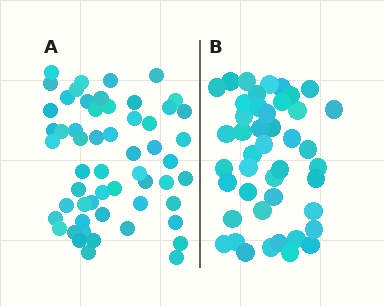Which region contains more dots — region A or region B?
Region A (the left region) has more dots.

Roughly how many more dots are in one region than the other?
Region A has roughly 12 or so more dots than region B.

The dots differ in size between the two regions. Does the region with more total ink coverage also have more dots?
No. Region B has more total ink coverage because its dots are larger, but region A actually contains more individual dots. Total area can be misleading — the number of items is what matters here.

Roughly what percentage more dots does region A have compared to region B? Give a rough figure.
About 25% more.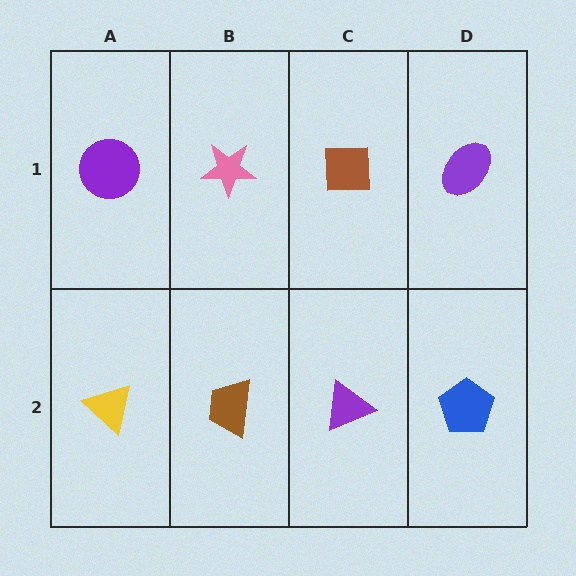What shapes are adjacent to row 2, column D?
A purple ellipse (row 1, column D), a purple triangle (row 2, column C).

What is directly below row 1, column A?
A yellow triangle.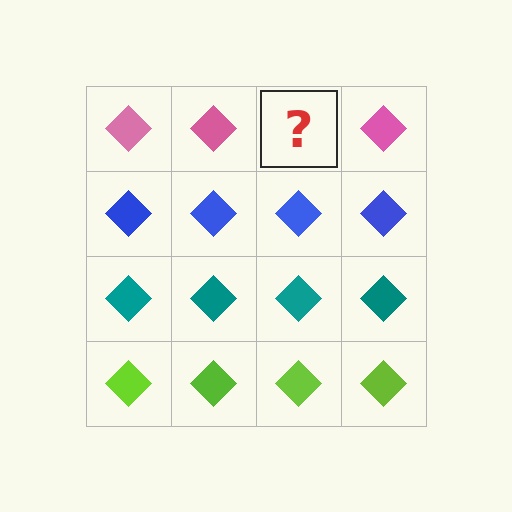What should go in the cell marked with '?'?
The missing cell should contain a pink diamond.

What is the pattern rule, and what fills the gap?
The rule is that each row has a consistent color. The gap should be filled with a pink diamond.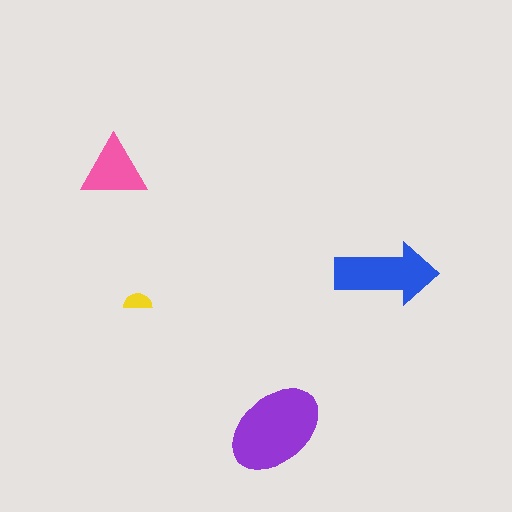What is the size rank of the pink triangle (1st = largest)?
3rd.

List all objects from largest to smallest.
The purple ellipse, the blue arrow, the pink triangle, the yellow semicircle.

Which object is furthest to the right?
The blue arrow is rightmost.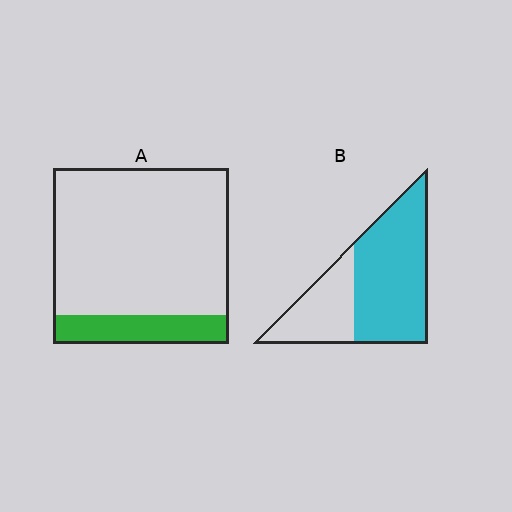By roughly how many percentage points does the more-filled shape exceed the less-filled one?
By roughly 50 percentage points (B over A).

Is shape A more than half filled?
No.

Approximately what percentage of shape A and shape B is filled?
A is approximately 15% and B is approximately 65%.